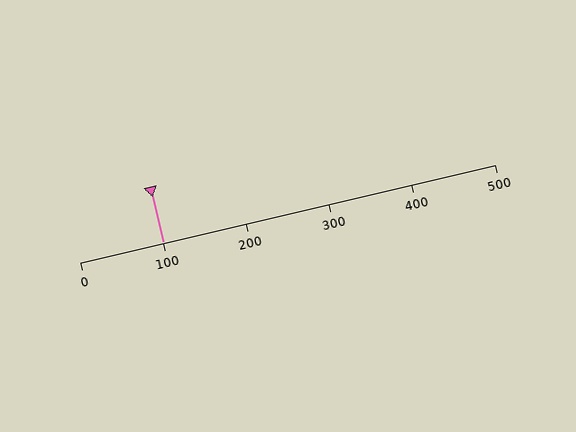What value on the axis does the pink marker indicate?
The marker indicates approximately 100.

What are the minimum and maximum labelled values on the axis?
The axis runs from 0 to 500.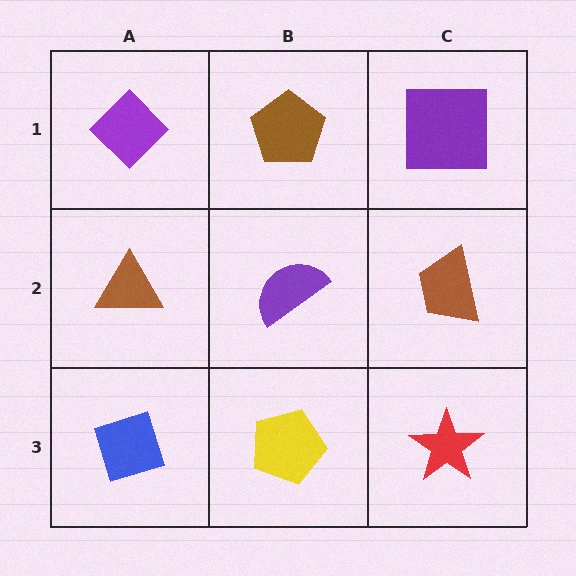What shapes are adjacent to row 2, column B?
A brown pentagon (row 1, column B), a yellow pentagon (row 3, column B), a brown triangle (row 2, column A), a brown trapezoid (row 2, column C).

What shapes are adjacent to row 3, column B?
A purple semicircle (row 2, column B), a blue diamond (row 3, column A), a red star (row 3, column C).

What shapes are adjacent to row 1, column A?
A brown triangle (row 2, column A), a brown pentagon (row 1, column B).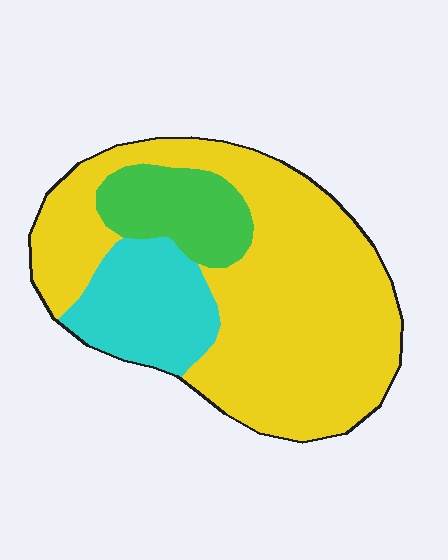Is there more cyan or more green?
Cyan.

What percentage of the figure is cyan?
Cyan takes up about one fifth (1/5) of the figure.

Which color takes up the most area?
Yellow, at roughly 65%.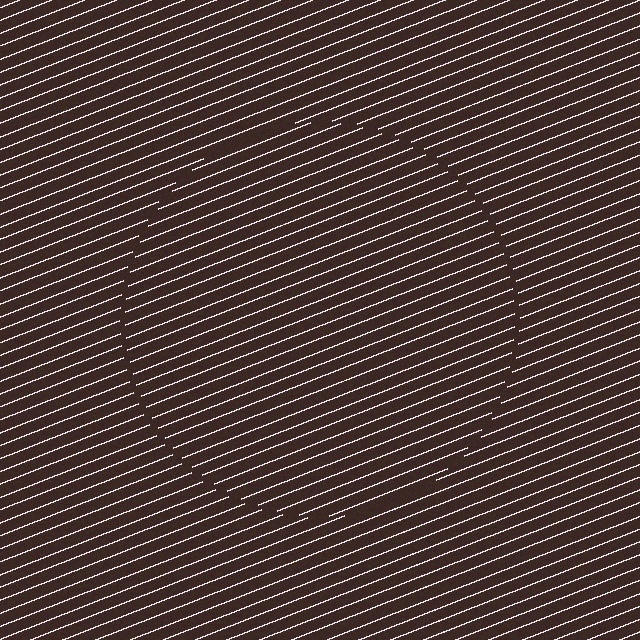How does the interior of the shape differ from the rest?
The interior of the shape contains the same grating, shifted by half a period — the contour is defined by the phase discontinuity where line-ends from the inner and outer gratings abut.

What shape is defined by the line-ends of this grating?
An illusory circle. The interior of the shape contains the same grating, shifted by half a period — the contour is defined by the phase discontinuity where line-ends from the inner and outer gratings abut.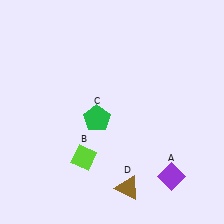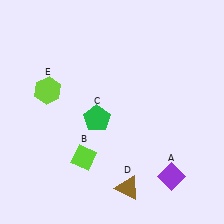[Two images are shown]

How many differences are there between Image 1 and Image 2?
There is 1 difference between the two images.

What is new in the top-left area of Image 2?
A lime hexagon (E) was added in the top-left area of Image 2.